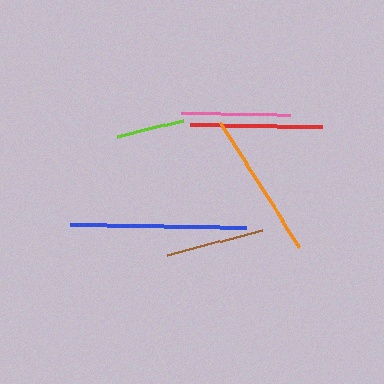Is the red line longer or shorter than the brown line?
The red line is longer than the brown line.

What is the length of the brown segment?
The brown segment is approximately 99 pixels long.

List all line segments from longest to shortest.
From longest to shortest: blue, orange, red, pink, brown, lime.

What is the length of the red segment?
The red segment is approximately 133 pixels long.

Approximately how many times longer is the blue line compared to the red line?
The blue line is approximately 1.3 times the length of the red line.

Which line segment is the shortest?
The lime line is the shortest at approximately 68 pixels.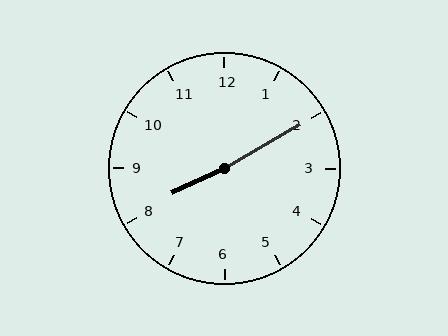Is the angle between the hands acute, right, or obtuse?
It is obtuse.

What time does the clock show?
8:10.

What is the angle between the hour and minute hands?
Approximately 175 degrees.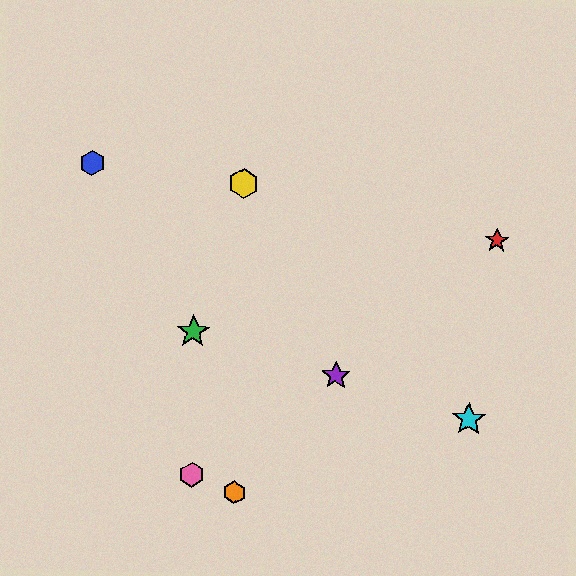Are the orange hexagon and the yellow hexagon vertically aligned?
Yes, both are at x≈234.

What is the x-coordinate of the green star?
The green star is at x≈193.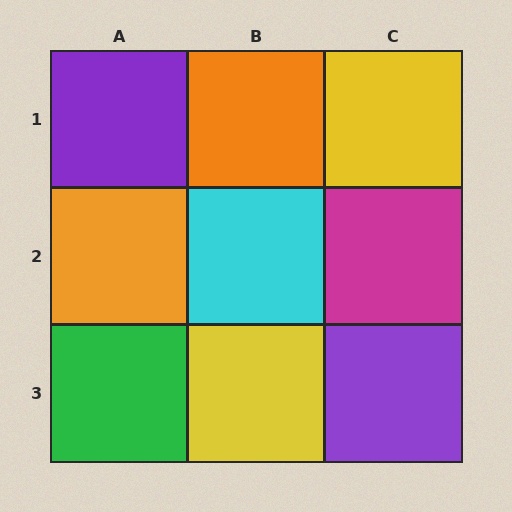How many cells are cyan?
1 cell is cyan.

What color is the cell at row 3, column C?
Purple.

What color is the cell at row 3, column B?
Yellow.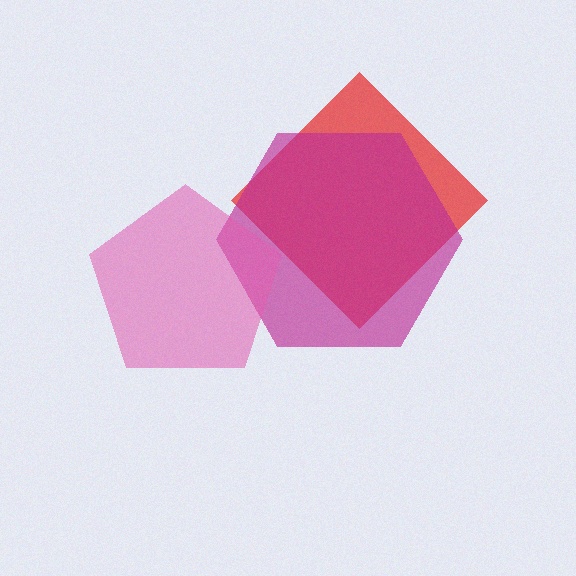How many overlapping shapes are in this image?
There are 3 overlapping shapes in the image.